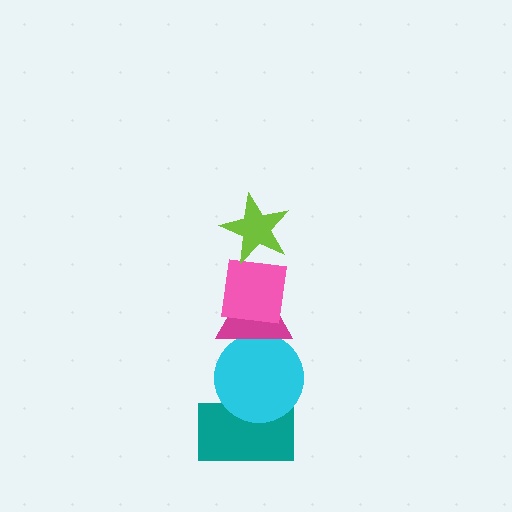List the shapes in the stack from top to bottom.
From top to bottom: the lime star, the pink square, the magenta triangle, the cyan circle, the teal rectangle.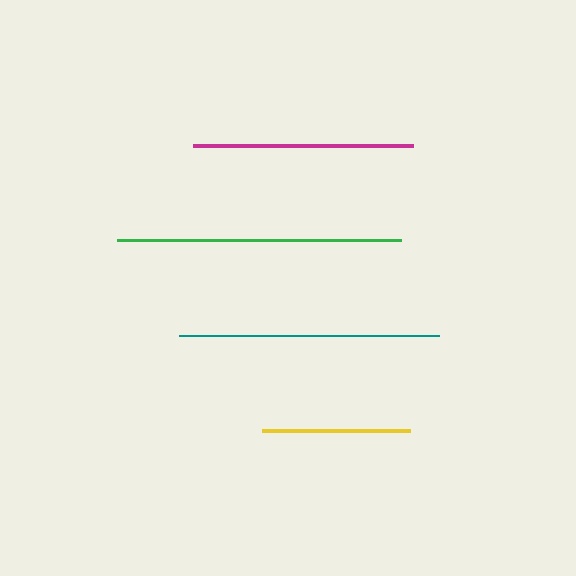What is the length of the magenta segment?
The magenta segment is approximately 220 pixels long.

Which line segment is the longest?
The green line is the longest at approximately 285 pixels.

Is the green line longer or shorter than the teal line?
The green line is longer than the teal line.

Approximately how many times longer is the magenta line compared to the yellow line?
The magenta line is approximately 1.5 times the length of the yellow line.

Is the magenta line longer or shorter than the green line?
The green line is longer than the magenta line.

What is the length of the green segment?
The green segment is approximately 285 pixels long.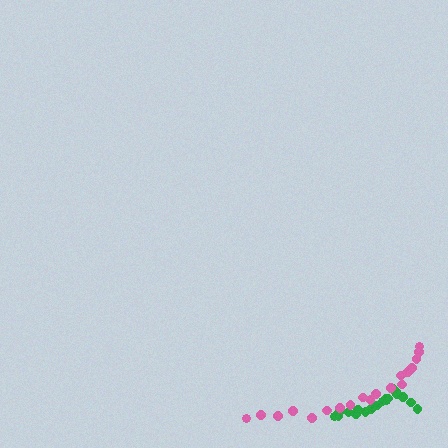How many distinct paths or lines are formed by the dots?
There are 2 distinct paths.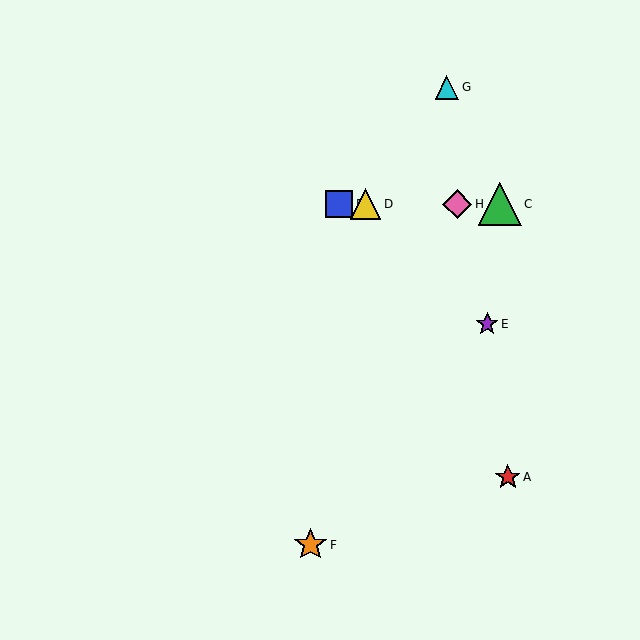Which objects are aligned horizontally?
Objects B, C, D, H are aligned horizontally.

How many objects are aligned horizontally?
4 objects (B, C, D, H) are aligned horizontally.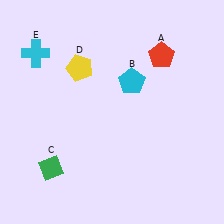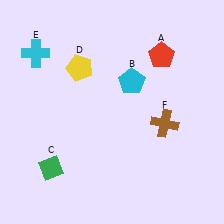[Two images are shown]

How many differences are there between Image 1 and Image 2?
There is 1 difference between the two images.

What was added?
A brown cross (F) was added in Image 2.